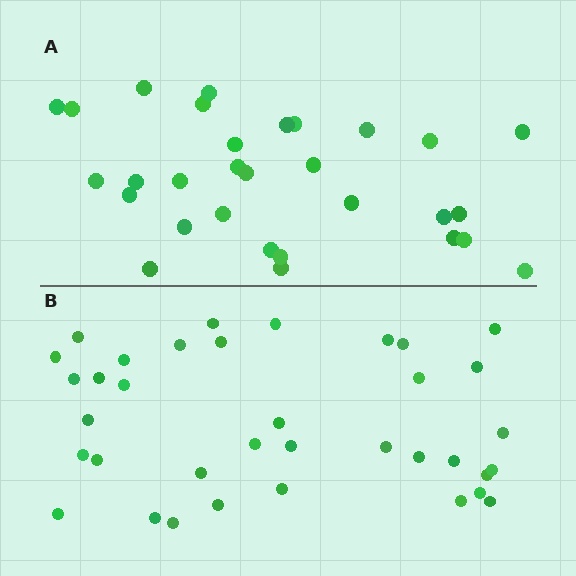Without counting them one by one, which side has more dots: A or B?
Region B (the bottom region) has more dots.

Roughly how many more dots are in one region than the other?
Region B has about 6 more dots than region A.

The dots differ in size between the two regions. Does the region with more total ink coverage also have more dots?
No. Region A has more total ink coverage because its dots are larger, but region B actually contains more individual dots. Total area can be misleading — the number of items is what matters here.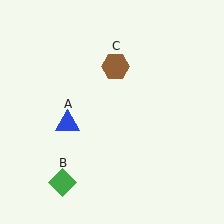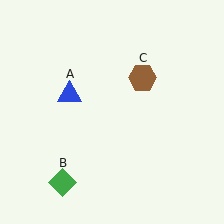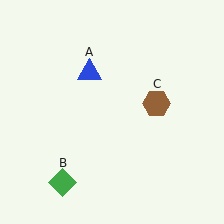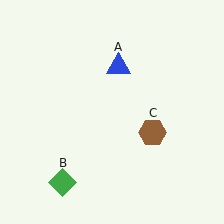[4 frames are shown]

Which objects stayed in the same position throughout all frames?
Green diamond (object B) remained stationary.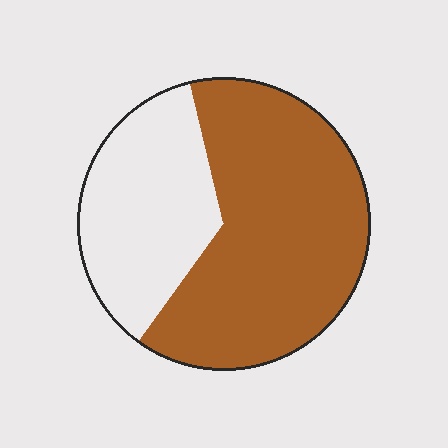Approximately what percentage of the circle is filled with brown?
Approximately 65%.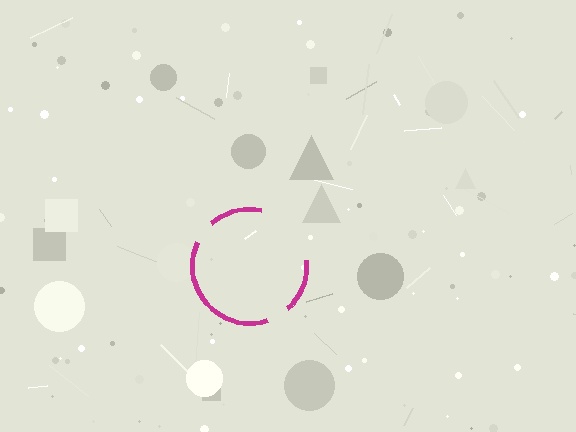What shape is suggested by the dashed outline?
The dashed outline suggests a circle.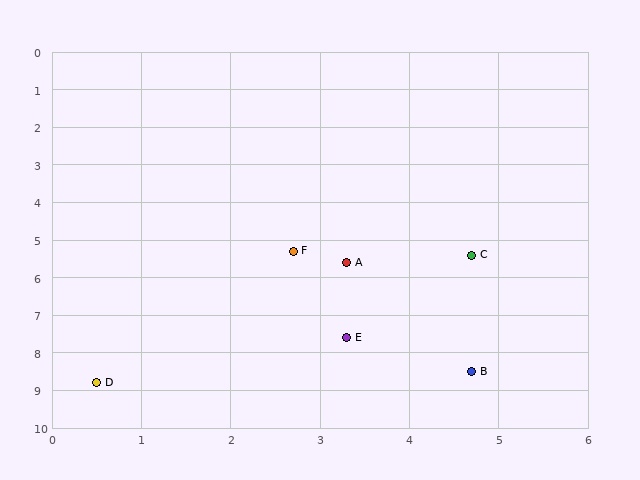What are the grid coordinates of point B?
Point B is at approximately (4.7, 8.5).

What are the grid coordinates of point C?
Point C is at approximately (4.7, 5.4).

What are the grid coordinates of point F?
Point F is at approximately (2.7, 5.3).